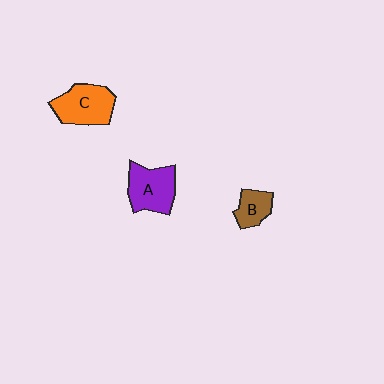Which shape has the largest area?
Shape C (orange).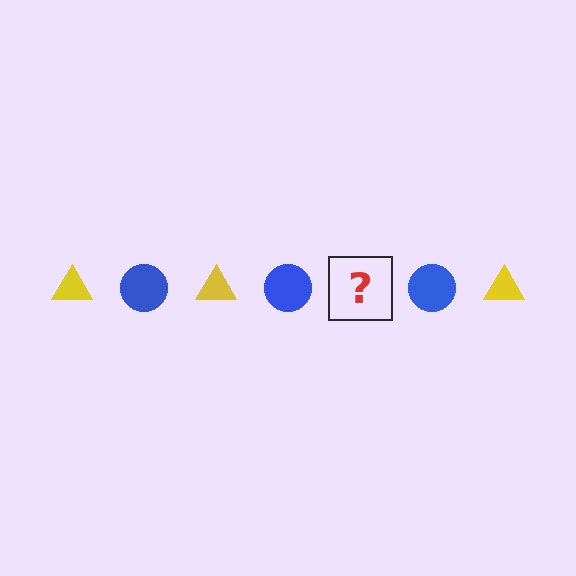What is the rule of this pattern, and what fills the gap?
The rule is that the pattern alternates between yellow triangle and blue circle. The gap should be filled with a yellow triangle.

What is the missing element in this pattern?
The missing element is a yellow triangle.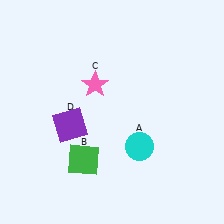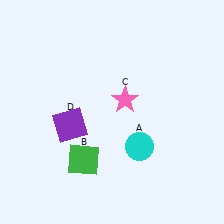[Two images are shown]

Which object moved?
The pink star (C) moved right.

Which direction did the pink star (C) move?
The pink star (C) moved right.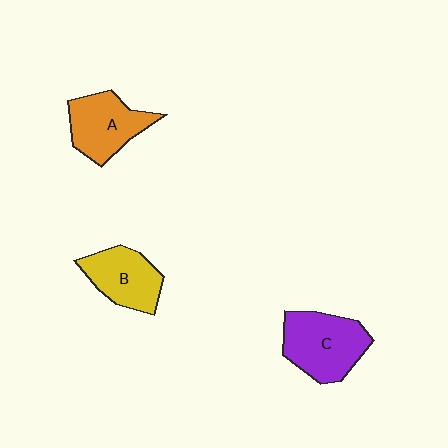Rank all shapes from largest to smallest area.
From largest to smallest: C (purple), A (orange), B (yellow).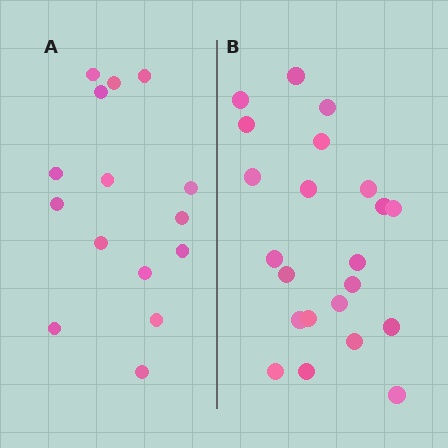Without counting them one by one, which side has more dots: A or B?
Region B (the right region) has more dots.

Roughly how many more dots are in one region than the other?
Region B has roughly 8 or so more dots than region A.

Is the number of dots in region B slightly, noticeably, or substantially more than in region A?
Region B has substantially more. The ratio is roughly 1.5 to 1.